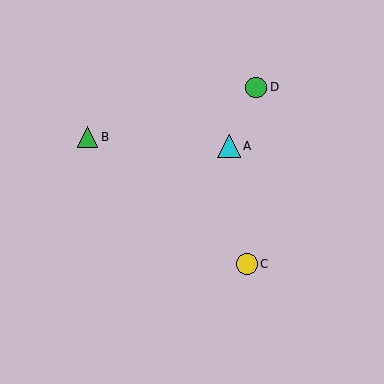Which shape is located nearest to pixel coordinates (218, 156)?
The cyan triangle (labeled A) at (229, 146) is nearest to that location.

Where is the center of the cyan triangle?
The center of the cyan triangle is at (229, 146).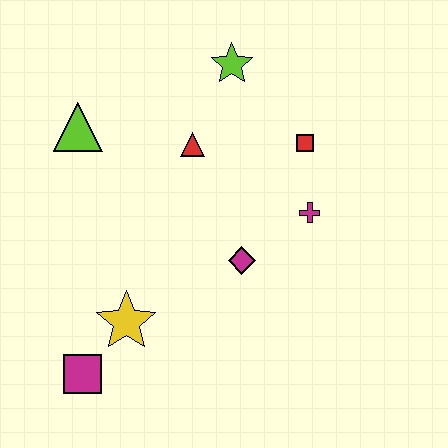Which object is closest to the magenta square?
The yellow star is closest to the magenta square.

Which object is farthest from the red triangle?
The magenta square is farthest from the red triangle.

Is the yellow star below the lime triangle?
Yes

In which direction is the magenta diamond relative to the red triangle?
The magenta diamond is below the red triangle.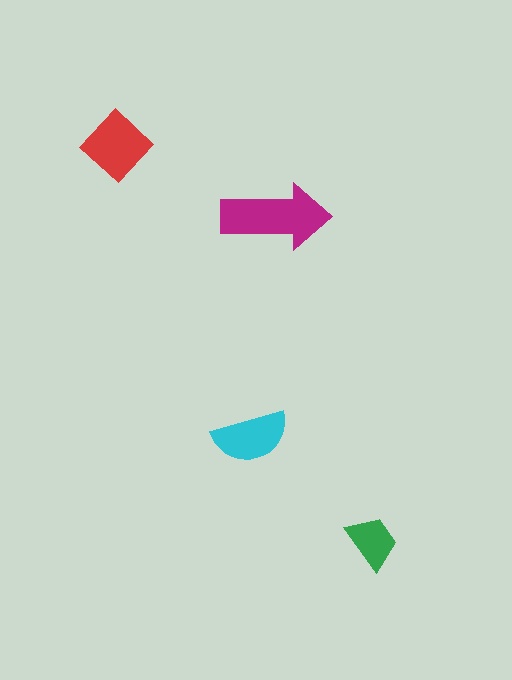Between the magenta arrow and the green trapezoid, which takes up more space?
The magenta arrow.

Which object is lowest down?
The green trapezoid is bottommost.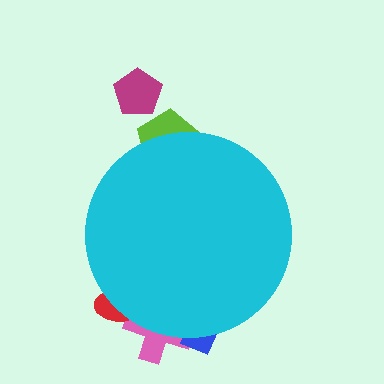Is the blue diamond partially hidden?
Yes, the blue diamond is partially hidden behind the cyan circle.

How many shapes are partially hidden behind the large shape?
4 shapes are partially hidden.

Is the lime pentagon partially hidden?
Yes, the lime pentagon is partially hidden behind the cyan circle.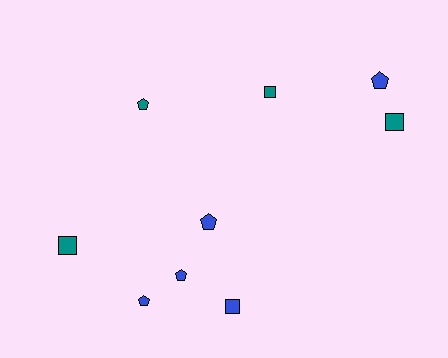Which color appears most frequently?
Blue, with 5 objects.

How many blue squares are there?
There is 1 blue square.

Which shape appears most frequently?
Pentagon, with 5 objects.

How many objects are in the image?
There are 9 objects.